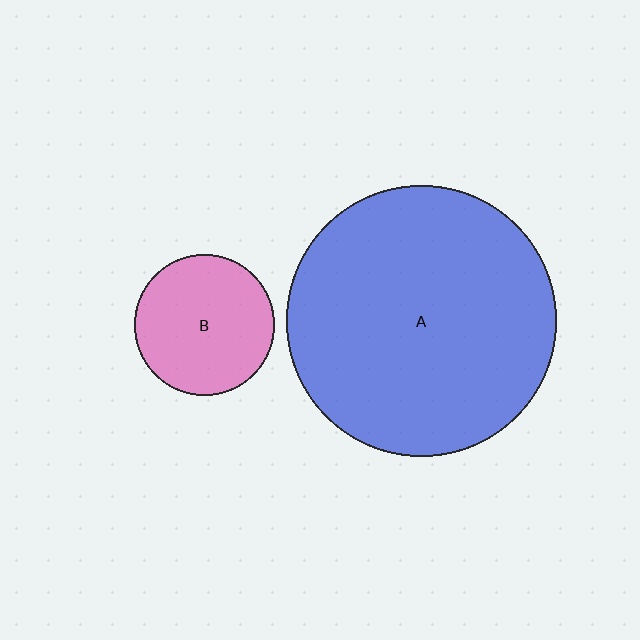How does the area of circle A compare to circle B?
Approximately 3.7 times.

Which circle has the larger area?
Circle A (blue).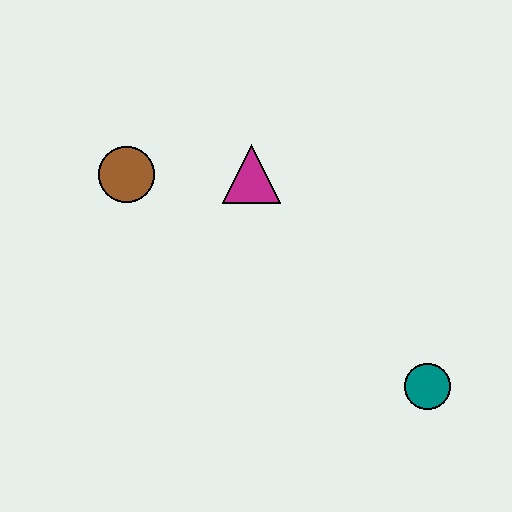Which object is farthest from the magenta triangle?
The teal circle is farthest from the magenta triangle.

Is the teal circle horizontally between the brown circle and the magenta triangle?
No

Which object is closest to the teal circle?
The magenta triangle is closest to the teal circle.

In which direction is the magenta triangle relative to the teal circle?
The magenta triangle is above the teal circle.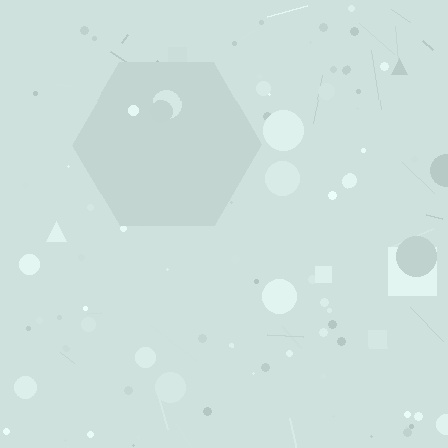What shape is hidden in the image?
A hexagon is hidden in the image.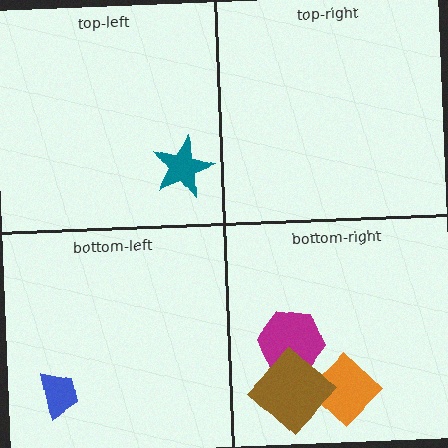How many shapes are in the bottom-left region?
1.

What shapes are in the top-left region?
The teal star.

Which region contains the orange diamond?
The bottom-right region.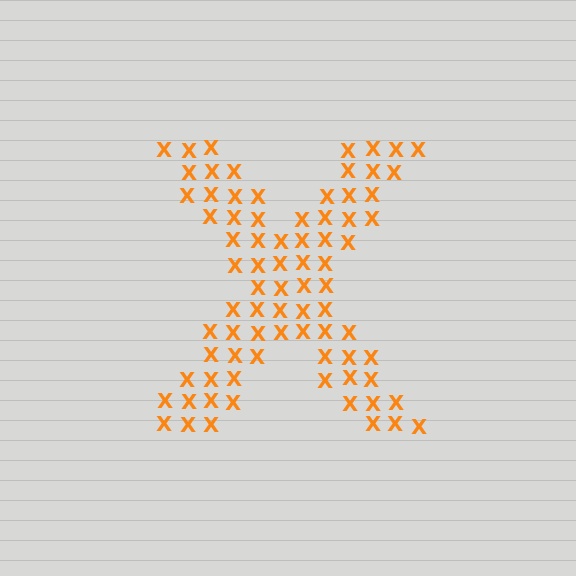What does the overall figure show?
The overall figure shows the letter X.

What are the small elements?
The small elements are letter X's.